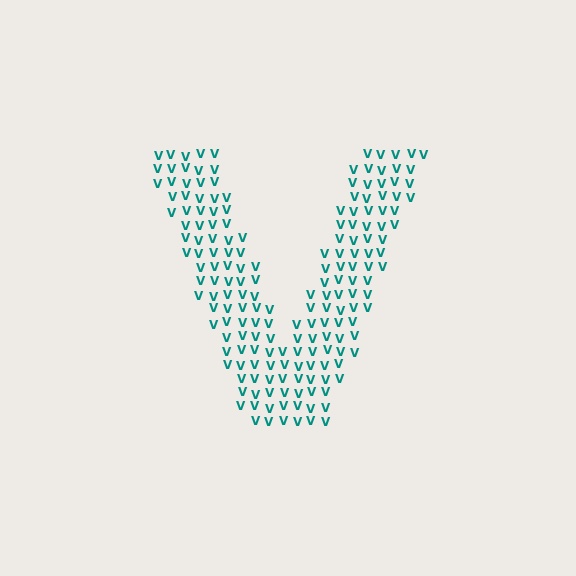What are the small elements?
The small elements are letter V's.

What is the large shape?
The large shape is the letter V.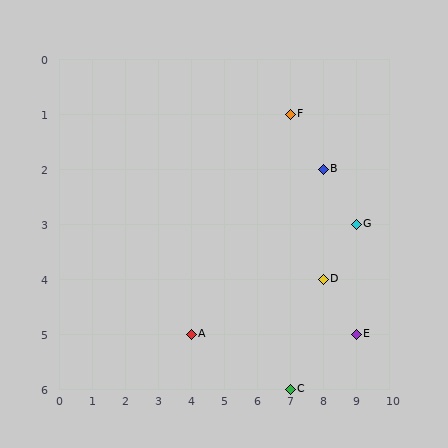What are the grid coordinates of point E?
Point E is at grid coordinates (9, 5).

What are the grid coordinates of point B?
Point B is at grid coordinates (8, 2).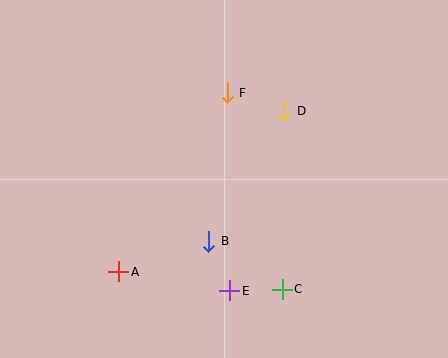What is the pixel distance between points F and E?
The distance between F and E is 198 pixels.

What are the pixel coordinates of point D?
Point D is at (285, 111).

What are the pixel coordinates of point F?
Point F is at (227, 93).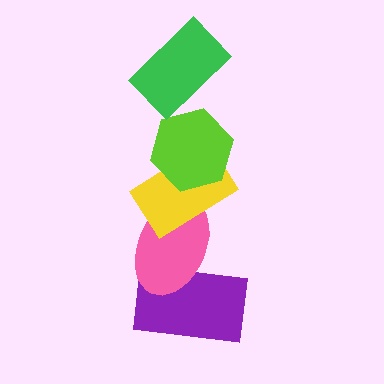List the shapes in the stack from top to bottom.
From top to bottom: the green rectangle, the lime hexagon, the yellow rectangle, the pink ellipse, the purple rectangle.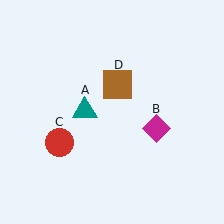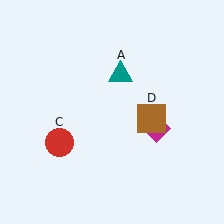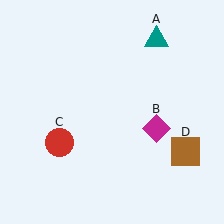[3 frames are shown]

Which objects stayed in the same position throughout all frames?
Magenta diamond (object B) and red circle (object C) remained stationary.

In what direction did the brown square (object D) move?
The brown square (object D) moved down and to the right.